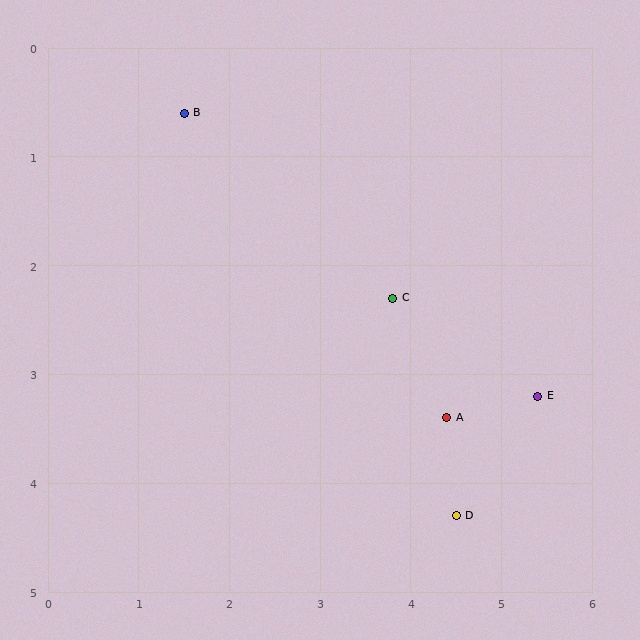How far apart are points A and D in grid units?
Points A and D are about 0.9 grid units apart.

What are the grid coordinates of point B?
Point B is at approximately (1.5, 0.6).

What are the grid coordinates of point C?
Point C is at approximately (3.8, 2.3).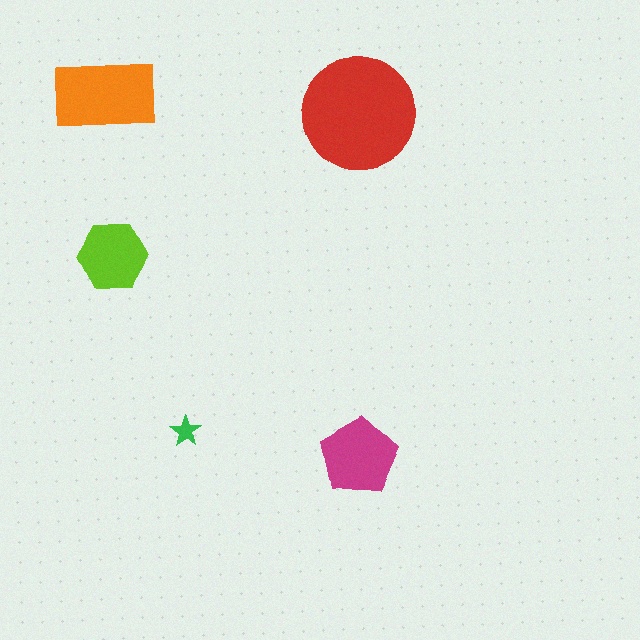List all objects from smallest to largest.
The green star, the lime hexagon, the magenta pentagon, the orange rectangle, the red circle.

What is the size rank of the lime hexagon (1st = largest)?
4th.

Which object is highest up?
The orange rectangle is topmost.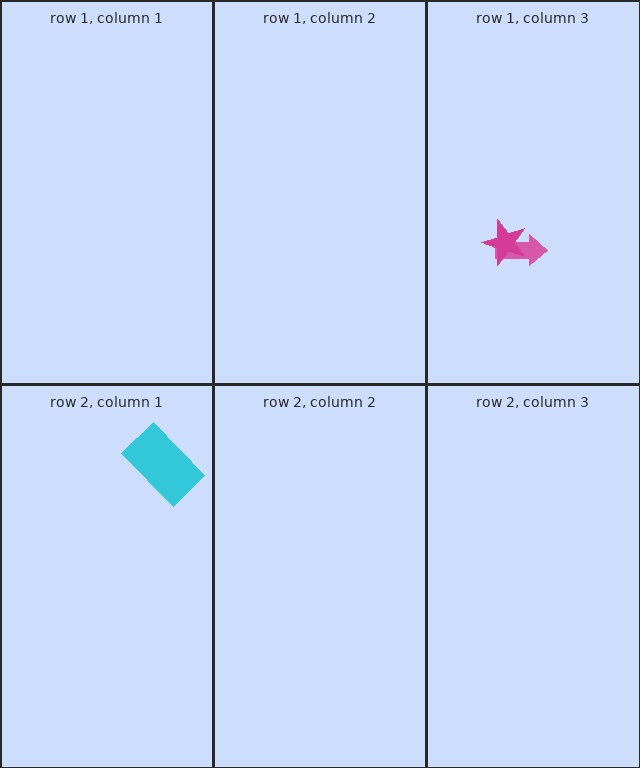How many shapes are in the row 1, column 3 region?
2.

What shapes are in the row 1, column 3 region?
The pink arrow, the magenta star.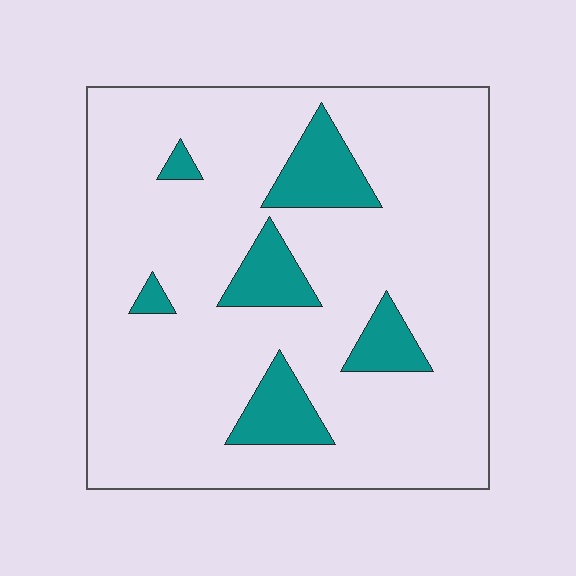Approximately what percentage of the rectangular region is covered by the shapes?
Approximately 15%.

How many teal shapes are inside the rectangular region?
6.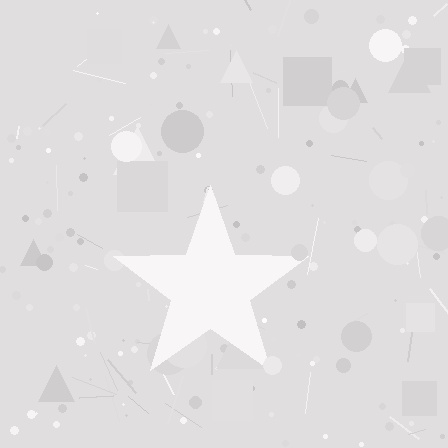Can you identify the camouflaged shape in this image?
The camouflaged shape is a star.